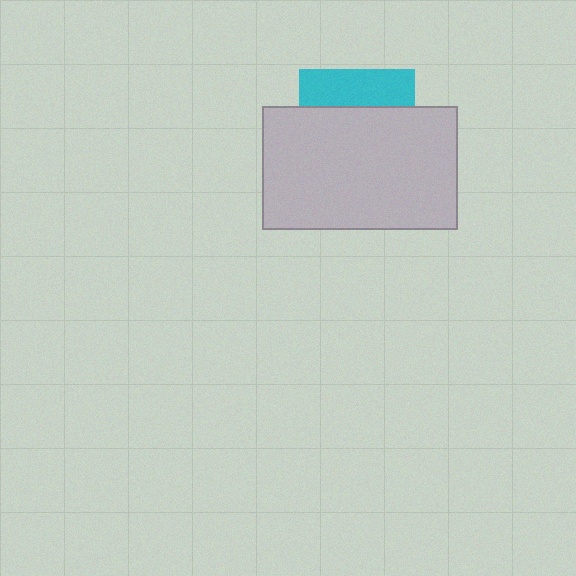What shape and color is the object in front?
The object in front is a light gray rectangle.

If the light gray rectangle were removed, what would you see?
You would see the complete cyan square.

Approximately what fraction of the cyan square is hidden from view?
Roughly 69% of the cyan square is hidden behind the light gray rectangle.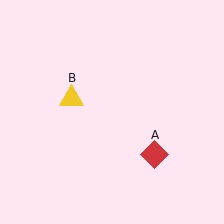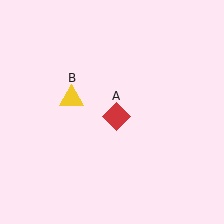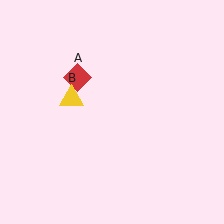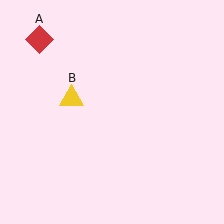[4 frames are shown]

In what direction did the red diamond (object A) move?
The red diamond (object A) moved up and to the left.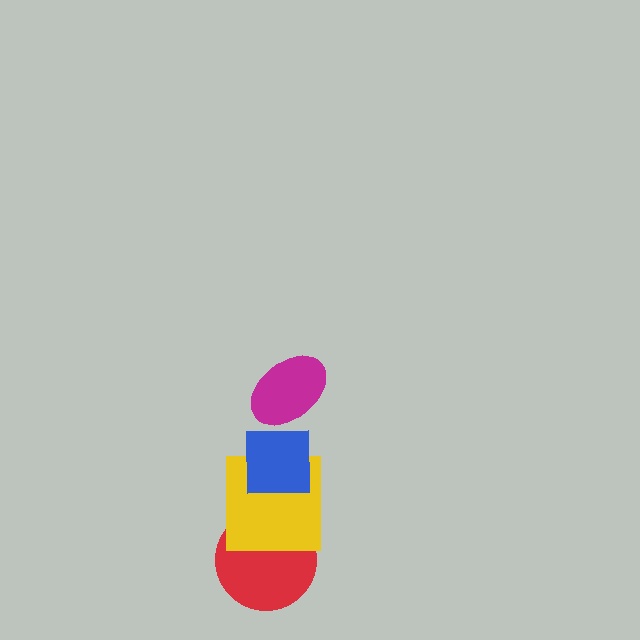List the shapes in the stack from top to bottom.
From top to bottom: the magenta ellipse, the blue square, the yellow square, the red circle.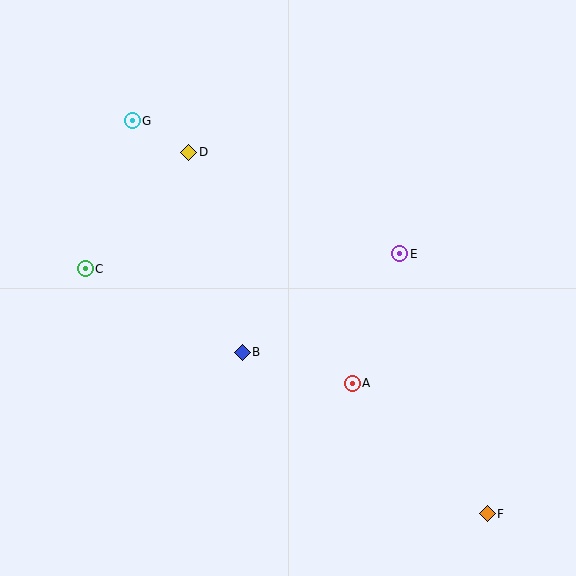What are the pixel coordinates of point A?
Point A is at (352, 383).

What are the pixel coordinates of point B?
Point B is at (242, 352).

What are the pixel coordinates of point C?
Point C is at (85, 269).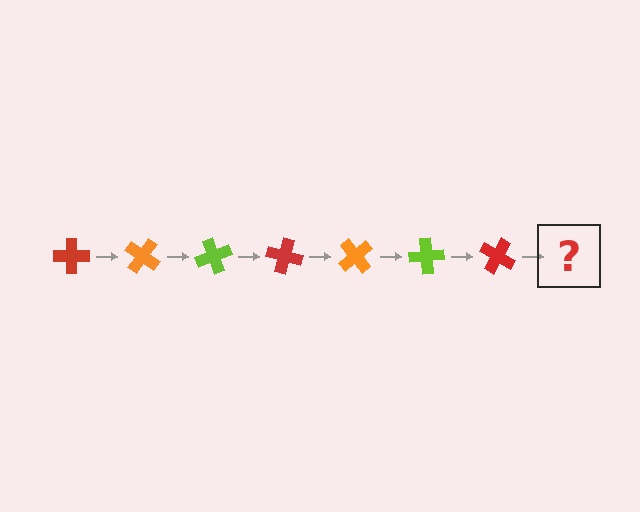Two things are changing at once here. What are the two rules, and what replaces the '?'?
The two rules are that it rotates 35 degrees each step and the color cycles through red, orange, and lime. The '?' should be an orange cross, rotated 245 degrees from the start.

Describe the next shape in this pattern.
It should be an orange cross, rotated 245 degrees from the start.